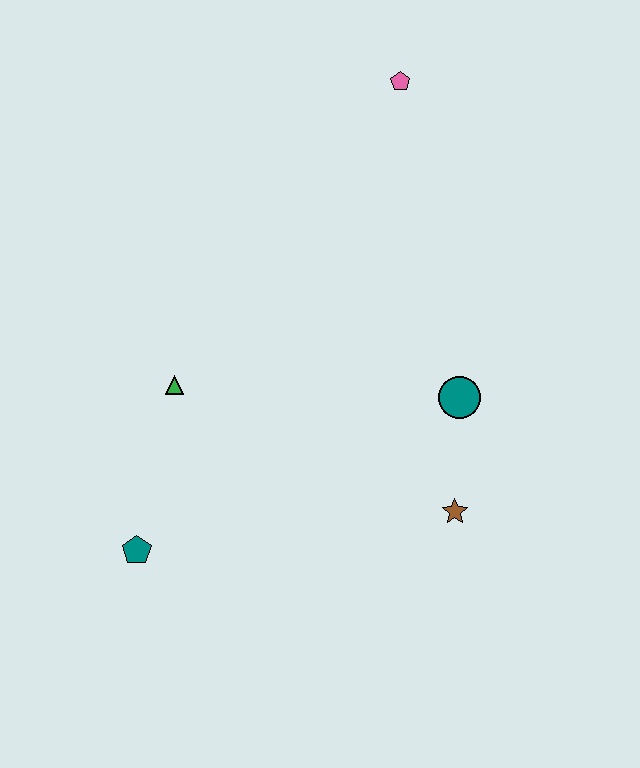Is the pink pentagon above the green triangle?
Yes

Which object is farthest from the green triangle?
The pink pentagon is farthest from the green triangle.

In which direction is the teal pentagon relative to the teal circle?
The teal pentagon is to the left of the teal circle.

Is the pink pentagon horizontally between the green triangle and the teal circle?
Yes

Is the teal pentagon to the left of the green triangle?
Yes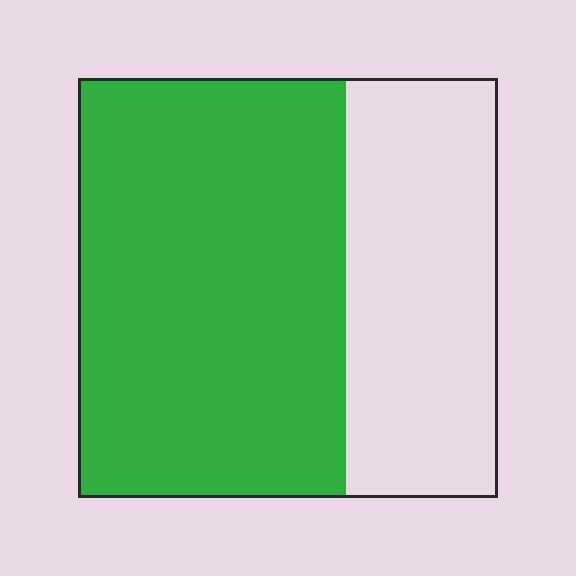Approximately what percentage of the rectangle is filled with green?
Approximately 65%.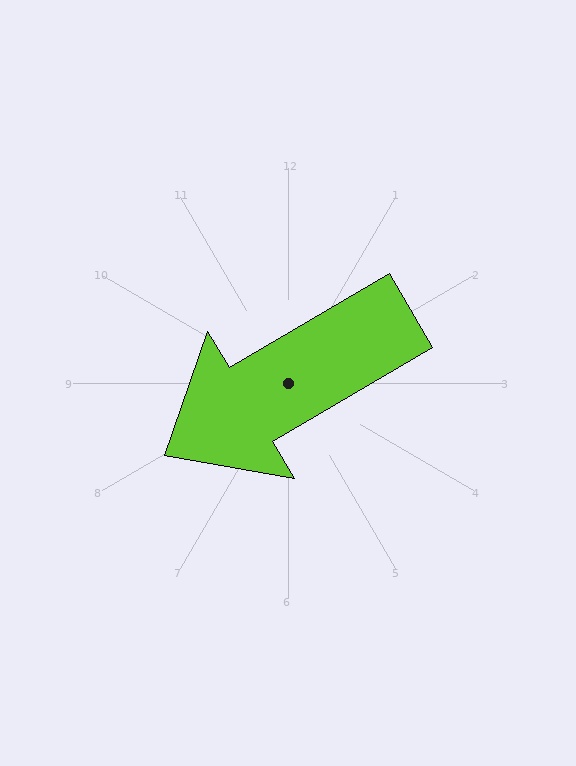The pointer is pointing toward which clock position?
Roughly 8 o'clock.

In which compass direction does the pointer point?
Southwest.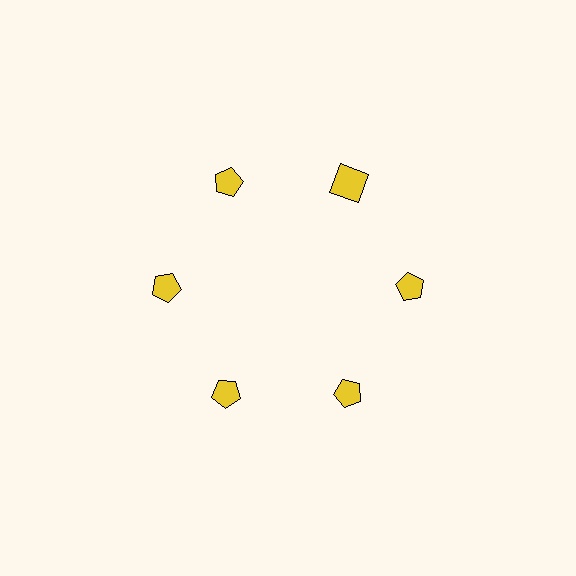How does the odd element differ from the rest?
It has a different shape: square instead of pentagon.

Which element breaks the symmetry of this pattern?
The yellow square at roughly the 1 o'clock position breaks the symmetry. All other shapes are yellow pentagons.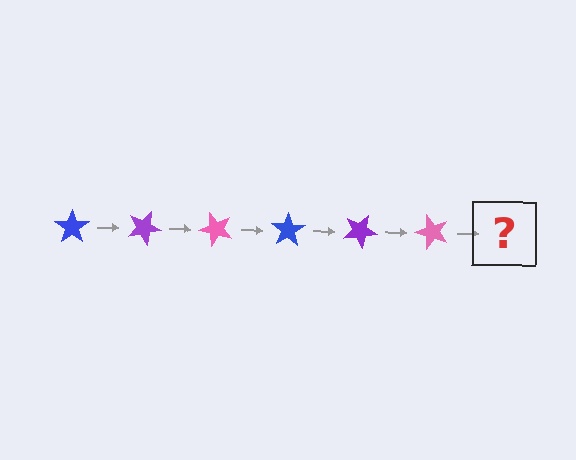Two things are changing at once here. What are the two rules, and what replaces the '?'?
The two rules are that it rotates 25 degrees each step and the color cycles through blue, purple, and pink. The '?' should be a blue star, rotated 150 degrees from the start.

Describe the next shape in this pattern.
It should be a blue star, rotated 150 degrees from the start.